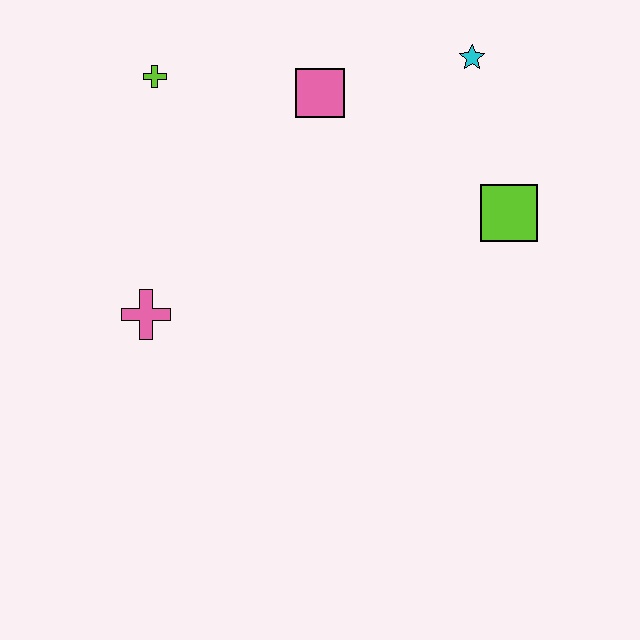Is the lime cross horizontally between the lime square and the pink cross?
Yes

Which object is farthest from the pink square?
The pink cross is farthest from the pink square.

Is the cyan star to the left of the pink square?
No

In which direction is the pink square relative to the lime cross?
The pink square is to the right of the lime cross.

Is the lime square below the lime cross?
Yes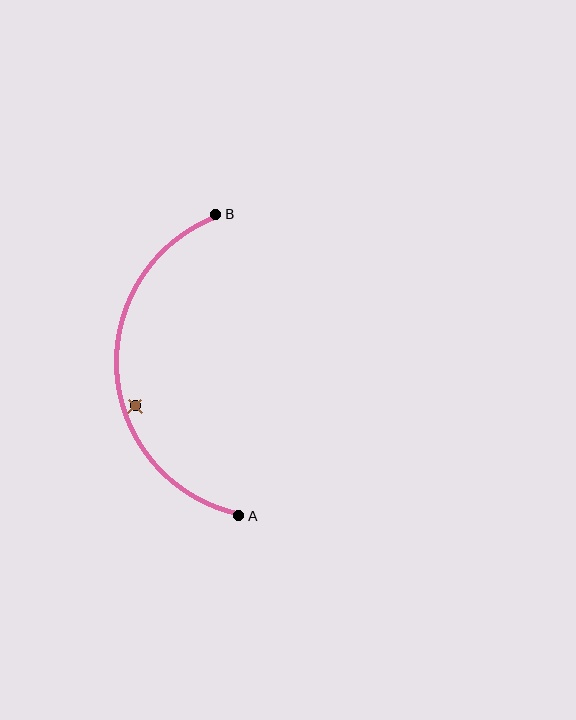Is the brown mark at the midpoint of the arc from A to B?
No — the brown mark does not lie on the arc at all. It sits slightly inside the curve.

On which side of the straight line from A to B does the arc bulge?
The arc bulges to the left of the straight line connecting A and B.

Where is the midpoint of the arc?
The arc midpoint is the point on the curve farthest from the straight line joining A and B. It sits to the left of that line.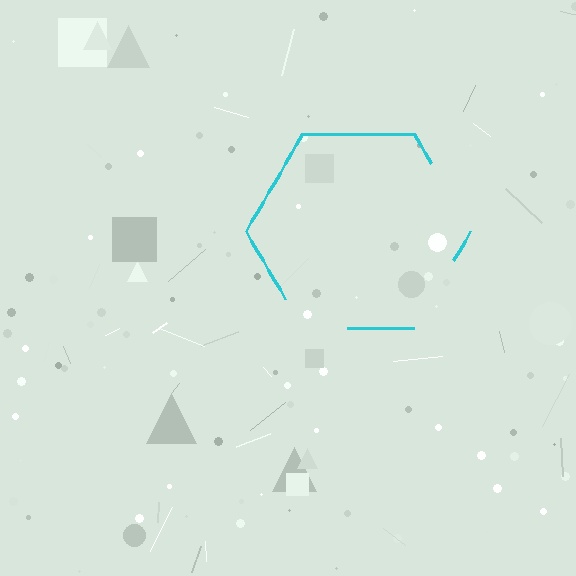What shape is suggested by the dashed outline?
The dashed outline suggests a hexagon.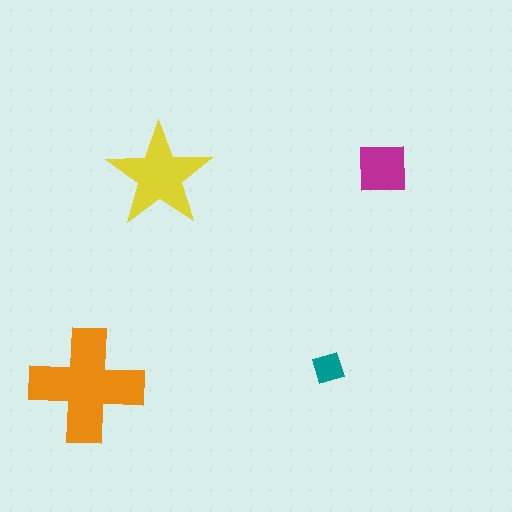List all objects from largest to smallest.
The orange cross, the yellow star, the magenta square, the teal square.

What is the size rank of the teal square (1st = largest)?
4th.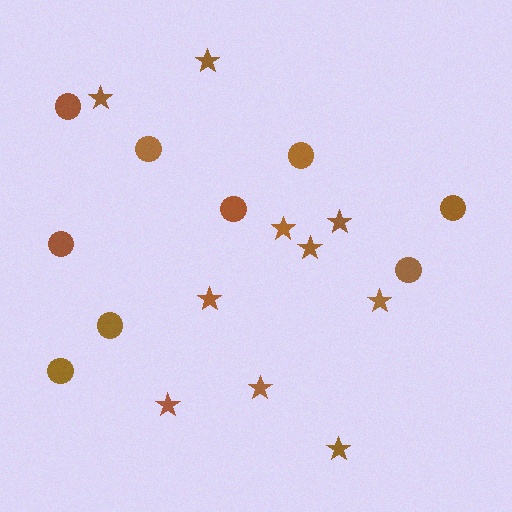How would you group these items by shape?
There are 2 groups: one group of circles (9) and one group of stars (10).